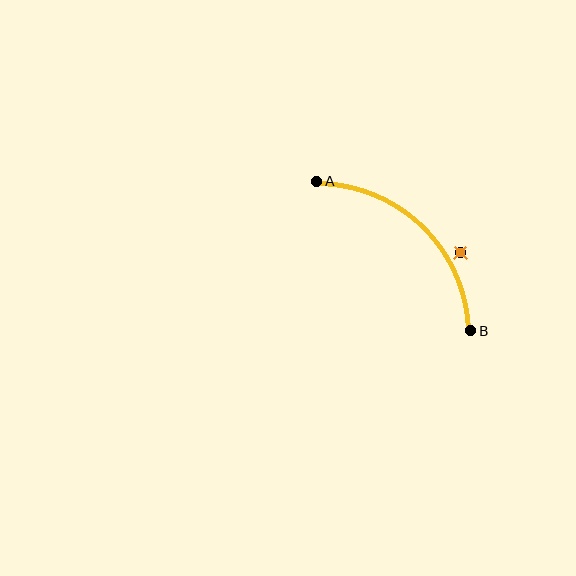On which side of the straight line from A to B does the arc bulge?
The arc bulges above and to the right of the straight line connecting A and B.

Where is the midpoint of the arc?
The arc midpoint is the point on the curve farthest from the straight line joining A and B. It sits above and to the right of that line.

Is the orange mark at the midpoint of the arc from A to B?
No — the orange mark does not lie on the arc at all. It sits slightly outside the curve.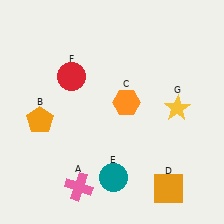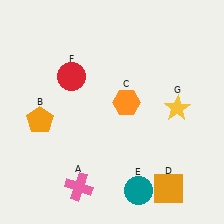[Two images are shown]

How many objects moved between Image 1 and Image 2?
1 object moved between the two images.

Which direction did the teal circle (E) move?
The teal circle (E) moved right.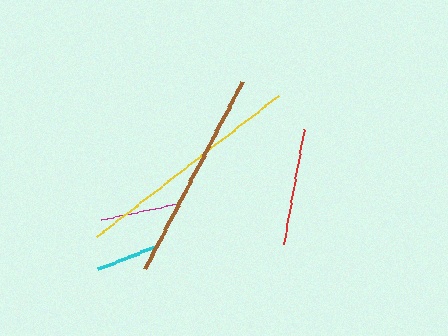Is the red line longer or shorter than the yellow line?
The yellow line is longer than the red line.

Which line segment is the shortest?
The cyan line is the shortest at approximately 62 pixels.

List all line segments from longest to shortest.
From longest to shortest: yellow, brown, red, magenta, cyan.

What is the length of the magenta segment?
The magenta segment is approximately 79 pixels long.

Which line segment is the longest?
The yellow line is the longest at approximately 231 pixels.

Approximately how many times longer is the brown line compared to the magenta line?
The brown line is approximately 2.7 times the length of the magenta line.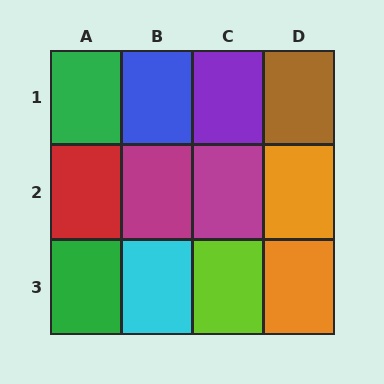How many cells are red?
1 cell is red.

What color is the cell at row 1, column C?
Purple.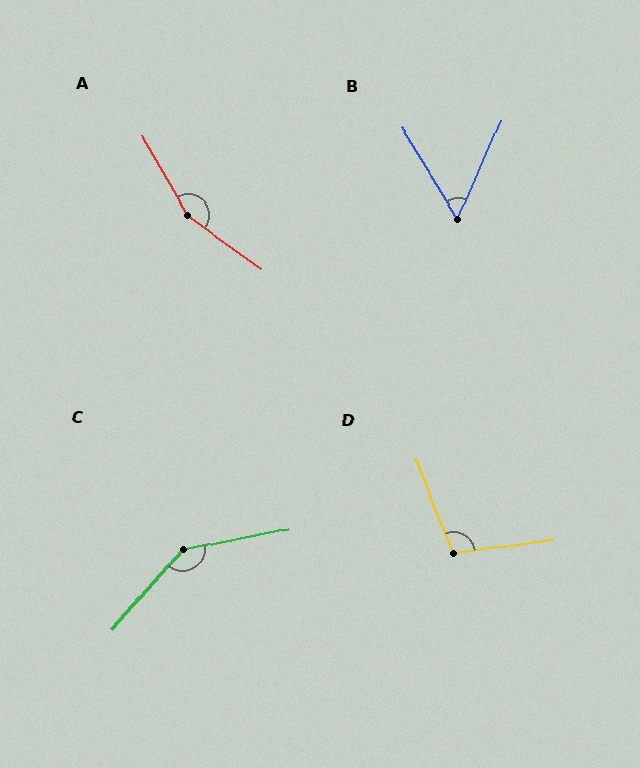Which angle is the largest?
A, at approximately 156 degrees.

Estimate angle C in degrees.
Approximately 142 degrees.